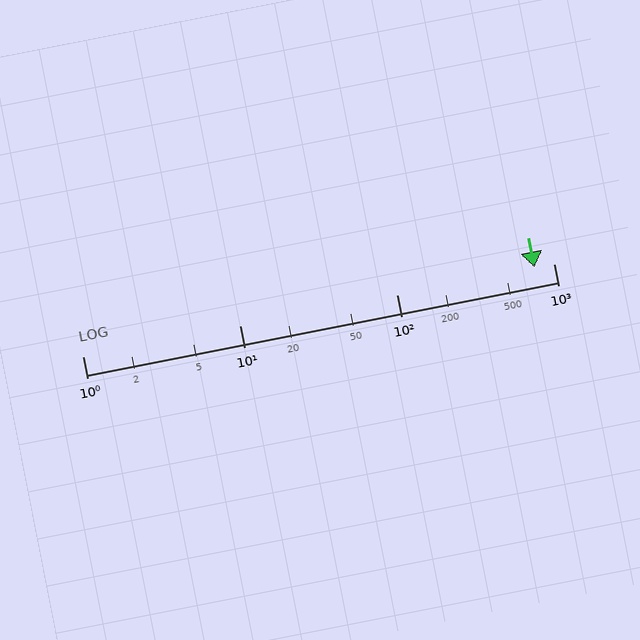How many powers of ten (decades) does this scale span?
The scale spans 3 decades, from 1 to 1000.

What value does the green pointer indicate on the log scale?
The pointer indicates approximately 750.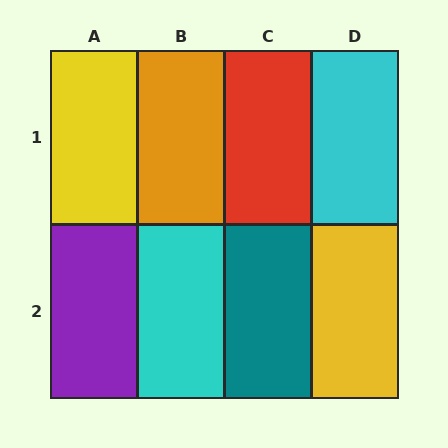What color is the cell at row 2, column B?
Cyan.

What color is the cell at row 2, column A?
Purple.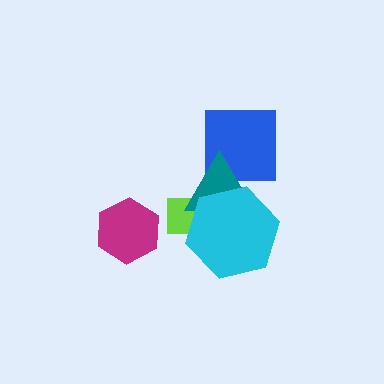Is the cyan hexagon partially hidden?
No, no other shape covers it.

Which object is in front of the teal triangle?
The cyan hexagon is in front of the teal triangle.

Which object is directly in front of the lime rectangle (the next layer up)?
The teal triangle is directly in front of the lime rectangle.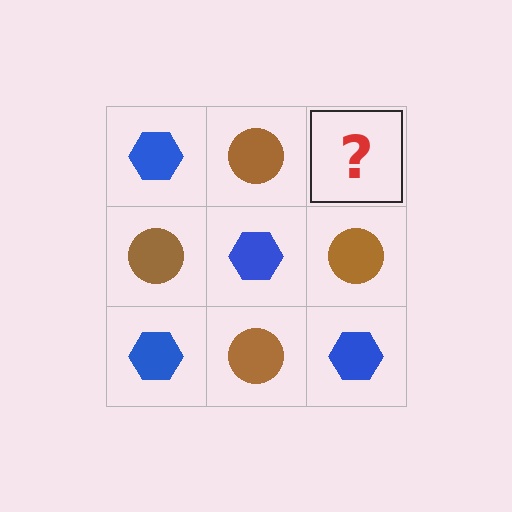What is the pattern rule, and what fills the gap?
The rule is that it alternates blue hexagon and brown circle in a checkerboard pattern. The gap should be filled with a blue hexagon.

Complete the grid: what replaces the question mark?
The question mark should be replaced with a blue hexagon.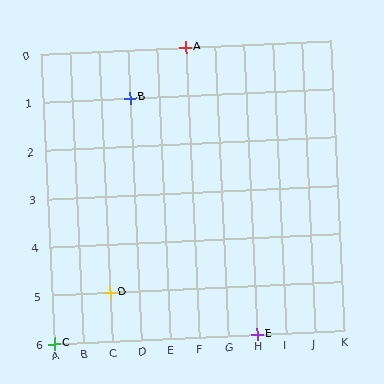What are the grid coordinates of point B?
Point B is at grid coordinates (D, 1).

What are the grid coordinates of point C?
Point C is at grid coordinates (A, 6).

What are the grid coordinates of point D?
Point D is at grid coordinates (C, 5).